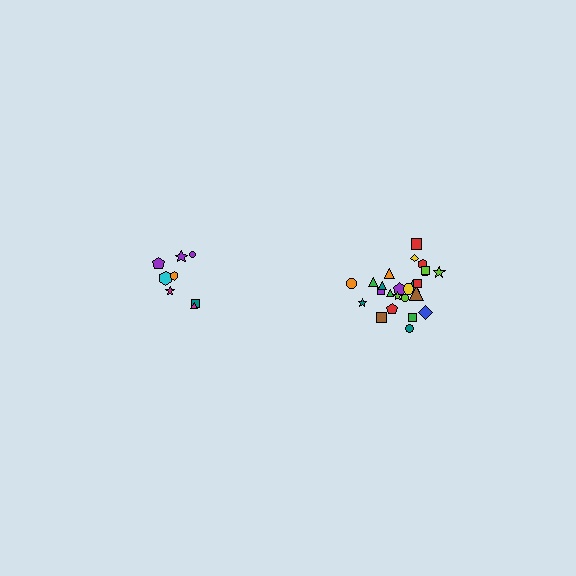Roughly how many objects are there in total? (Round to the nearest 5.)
Roughly 35 objects in total.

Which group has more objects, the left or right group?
The right group.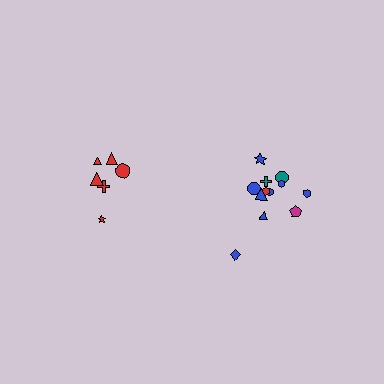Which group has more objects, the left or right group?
The right group.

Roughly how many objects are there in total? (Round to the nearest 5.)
Roughly 20 objects in total.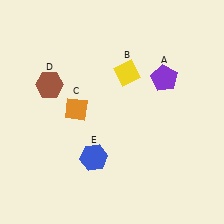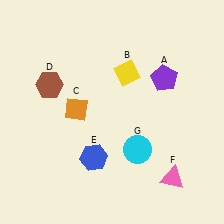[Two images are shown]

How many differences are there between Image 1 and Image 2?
There are 2 differences between the two images.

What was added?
A pink triangle (F), a cyan circle (G) were added in Image 2.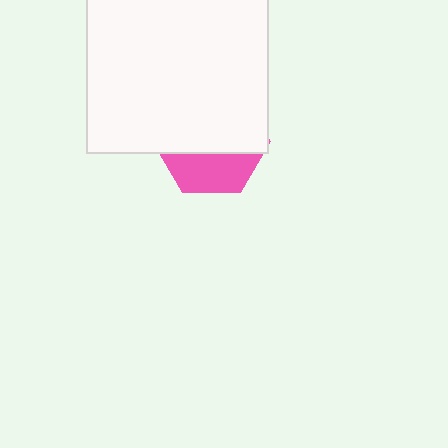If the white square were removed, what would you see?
You would see the complete pink hexagon.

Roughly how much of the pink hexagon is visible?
A small part of it is visible (roughly 35%).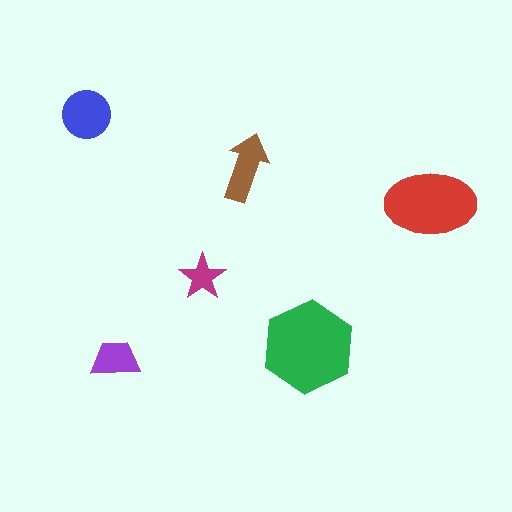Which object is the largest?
The green hexagon.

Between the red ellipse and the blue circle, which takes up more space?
The red ellipse.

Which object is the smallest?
The magenta star.